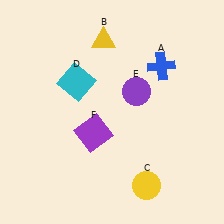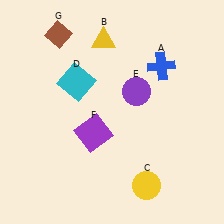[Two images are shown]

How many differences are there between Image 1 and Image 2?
There is 1 difference between the two images.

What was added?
A brown diamond (G) was added in Image 2.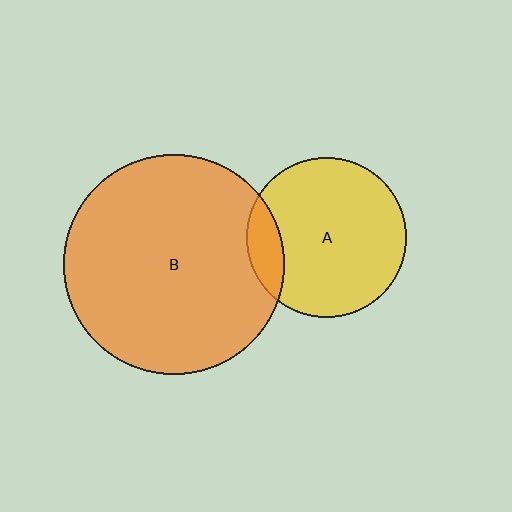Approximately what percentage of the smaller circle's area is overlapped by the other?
Approximately 15%.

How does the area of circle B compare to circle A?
Approximately 1.9 times.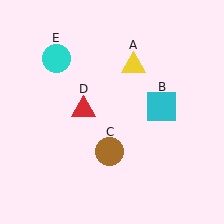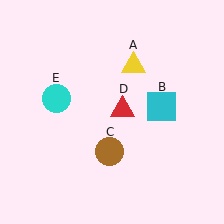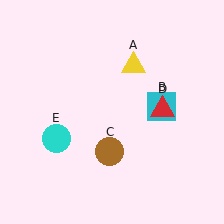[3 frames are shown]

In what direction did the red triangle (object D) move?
The red triangle (object D) moved right.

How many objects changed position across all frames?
2 objects changed position: red triangle (object D), cyan circle (object E).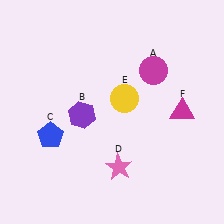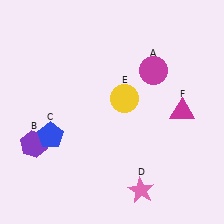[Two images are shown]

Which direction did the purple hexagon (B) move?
The purple hexagon (B) moved left.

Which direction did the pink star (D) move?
The pink star (D) moved down.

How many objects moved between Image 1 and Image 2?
2 objects moved between the two images.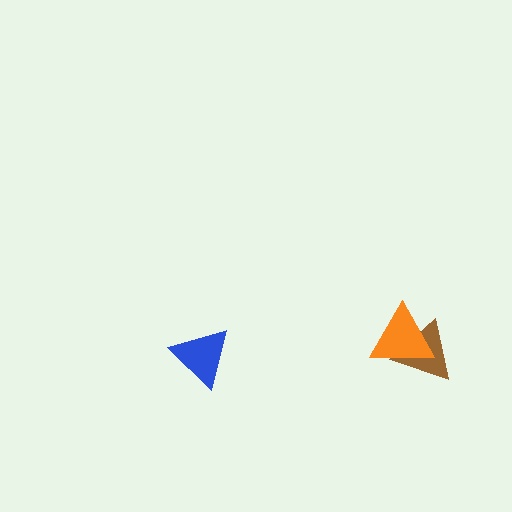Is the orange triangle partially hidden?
No, no other shape covers it.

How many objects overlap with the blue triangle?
0 objects overlap with the blue triangle.